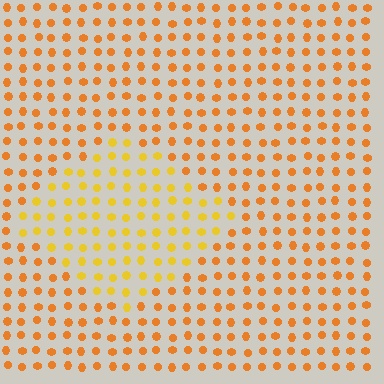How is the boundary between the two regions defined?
The boundary is defined purely by a slight shift in hue (about 23 degrees). Spacing, size, and orientation are identical on both sides.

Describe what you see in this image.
The image is filled with small orange elements in a uniform arrangement. A diamond-shaped region is visible where the elements are tinted to a slightly different hue, forming a subtle color boundary.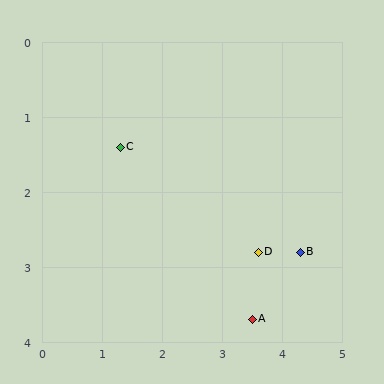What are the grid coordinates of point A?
Point A is at approximately (3.5, 3.7).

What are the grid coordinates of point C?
Point C is at approximately (1.3, 1.4).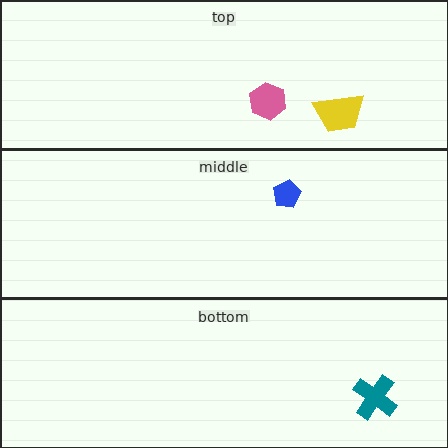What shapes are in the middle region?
The blue pentagon.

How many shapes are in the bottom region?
1.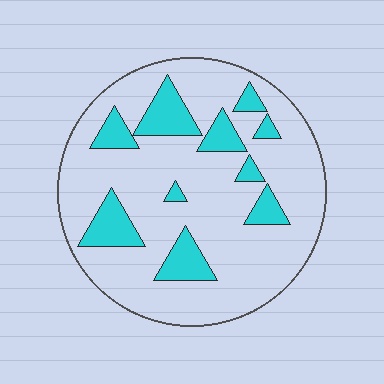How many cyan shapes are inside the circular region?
10.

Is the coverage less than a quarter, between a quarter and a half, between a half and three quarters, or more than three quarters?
Less than a quarter.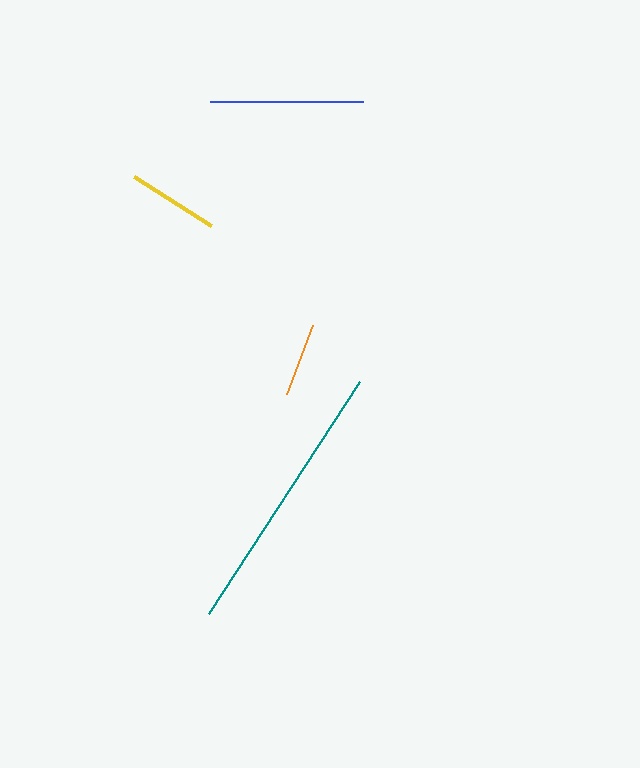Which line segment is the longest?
The teal line is the longest at approximately 276 pixels.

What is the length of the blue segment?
The blue segment is approximately 153 pixels long.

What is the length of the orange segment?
The orange segment is approximately 73 pixels long.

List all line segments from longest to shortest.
From longest to shortest: teal, blue, yellow, orange.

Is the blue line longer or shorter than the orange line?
The blue line is longer than the orange line.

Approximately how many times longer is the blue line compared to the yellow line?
The blue line is approximately 1.7 times the length of the yellow line.